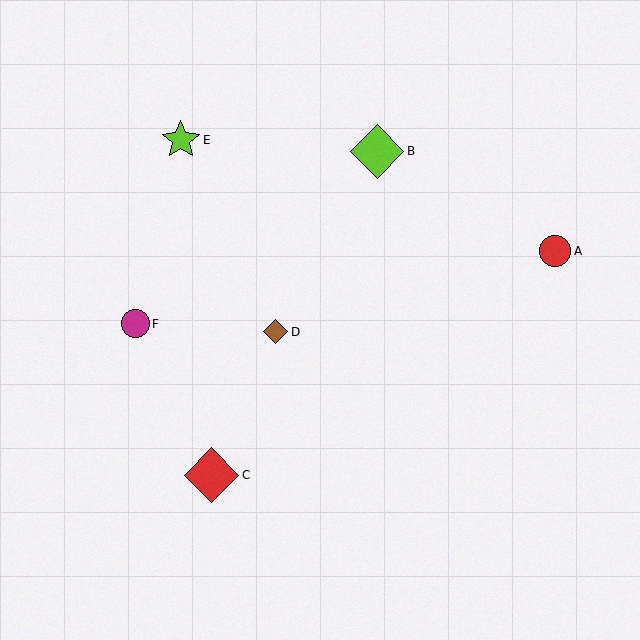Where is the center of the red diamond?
The center of the red diamond is at (212, 475).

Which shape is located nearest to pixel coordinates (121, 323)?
The magenta circle (labeled F) at (135, 324) is nearest to that location.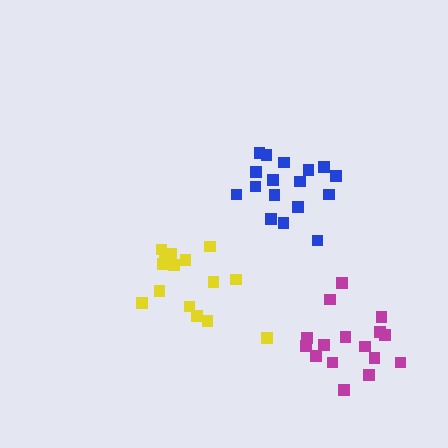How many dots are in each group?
Group 1: 16 dots, Group 2: 15 dots, Group 3: 17 dots (48 total).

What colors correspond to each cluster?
The clusters are colored: magenta, yellow, blue.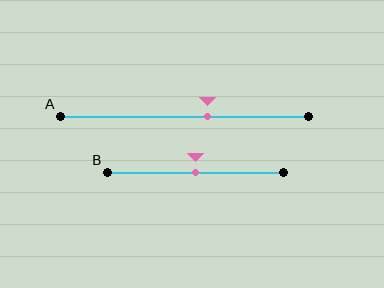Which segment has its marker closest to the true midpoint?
Segment B has its marker closest to the true midpoint.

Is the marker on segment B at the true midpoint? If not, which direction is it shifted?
Yes, the marker on segment B is at the true midpoint.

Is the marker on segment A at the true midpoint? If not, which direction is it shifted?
No, the marker on segment A is shifted to the right by about 10% of the segment length.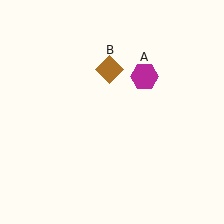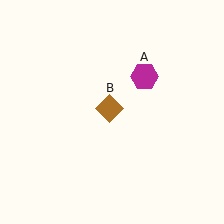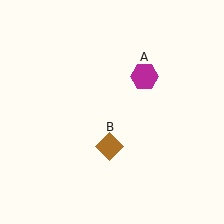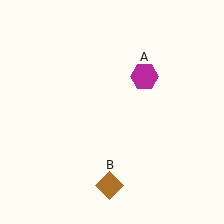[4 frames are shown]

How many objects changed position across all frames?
1 object changed position: brown diamond (object B).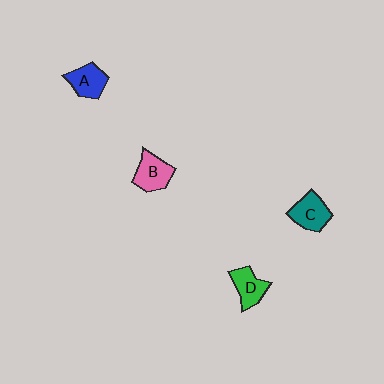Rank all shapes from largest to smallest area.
From largest to smallest: B (pink), C (teal), A (blue), D (green).